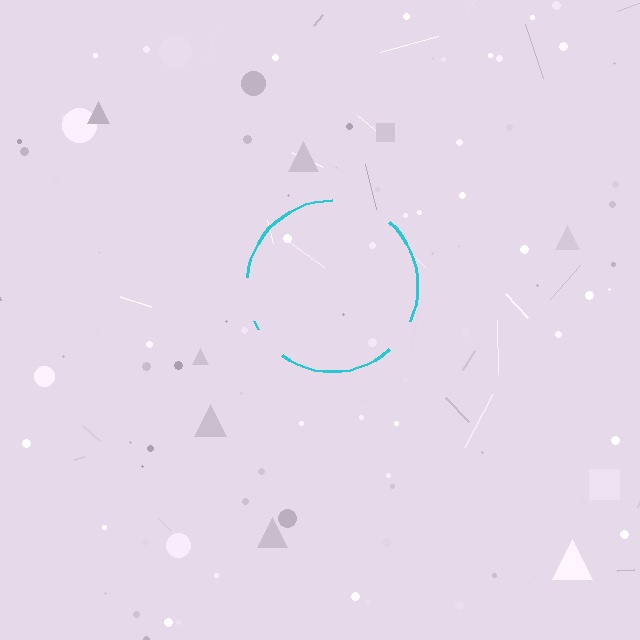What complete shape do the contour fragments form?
The contour fragments form a circle.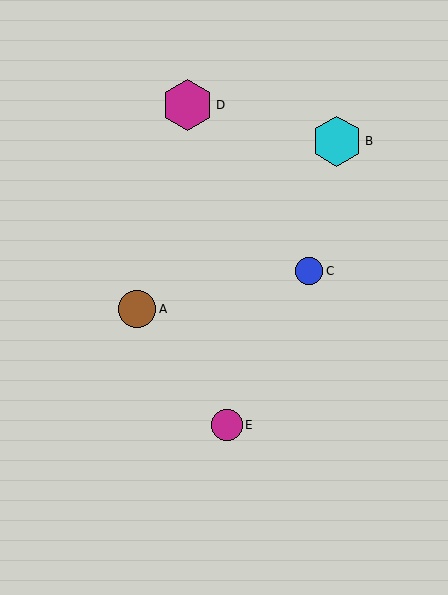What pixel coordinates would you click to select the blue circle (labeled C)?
Click at (309, 271) to select the blue circle C.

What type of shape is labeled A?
Shape A is a brown circle.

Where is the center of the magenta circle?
The center of the magenta circle is at (227, 425).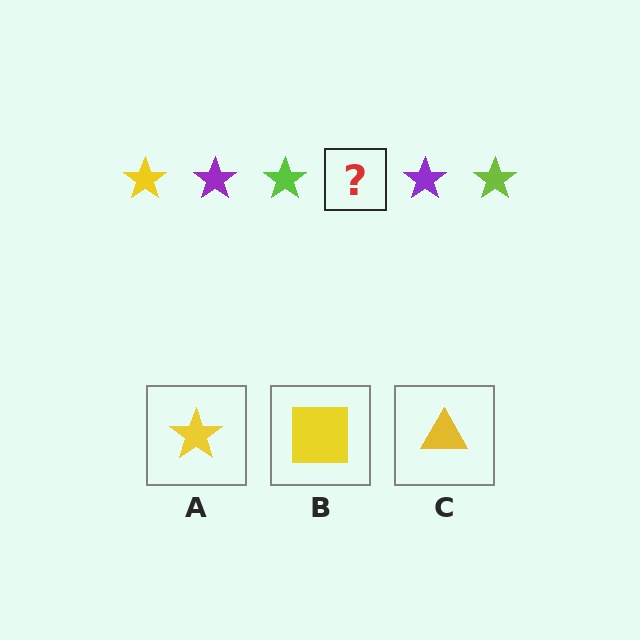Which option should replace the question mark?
Option A.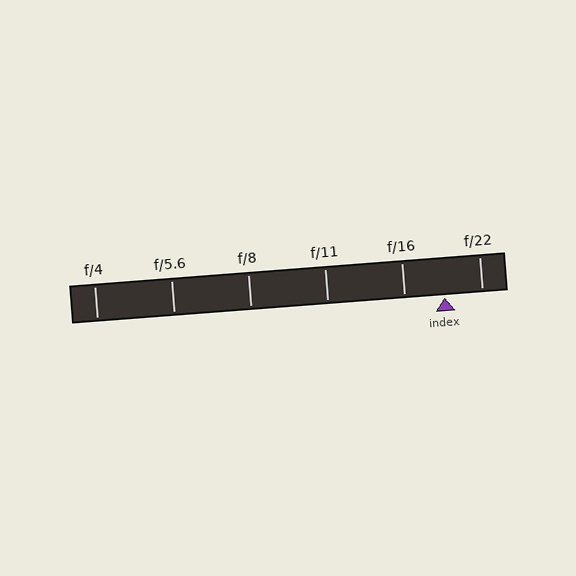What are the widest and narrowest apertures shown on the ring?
The widest aperture shown is f/4 and the narrowest is f/22.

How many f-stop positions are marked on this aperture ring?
There are 6 f-stop positions marked.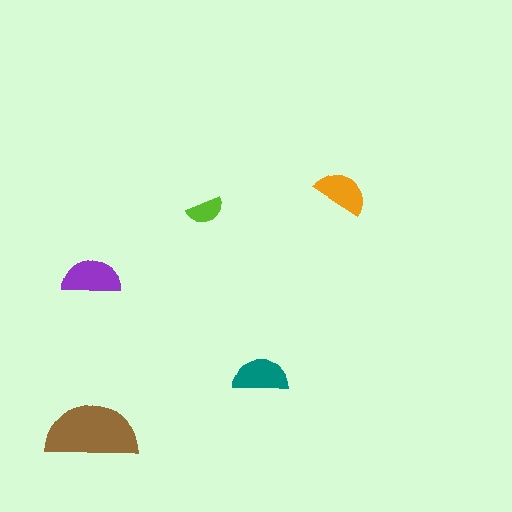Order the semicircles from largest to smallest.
the brown one, the purple one, the teal one, the orange one, the lime one.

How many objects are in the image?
There are 5 objects in the image.